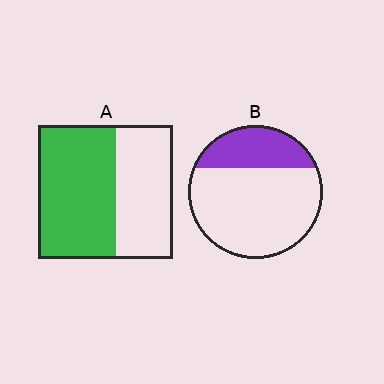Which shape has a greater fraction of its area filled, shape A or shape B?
Shape A.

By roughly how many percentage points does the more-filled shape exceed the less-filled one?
By roughly 30 percentage points (A over B).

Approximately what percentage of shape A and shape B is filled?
A is approximately 60% and B is approximately 30%.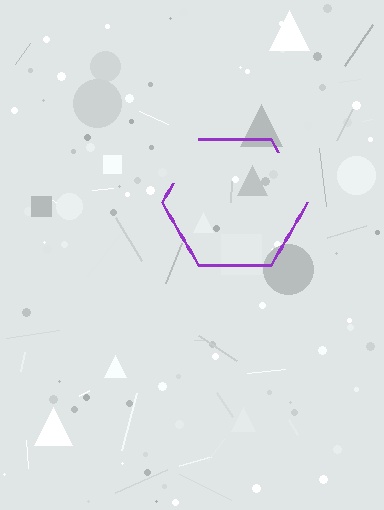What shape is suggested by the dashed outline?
The dashed outline suggests a hexagon.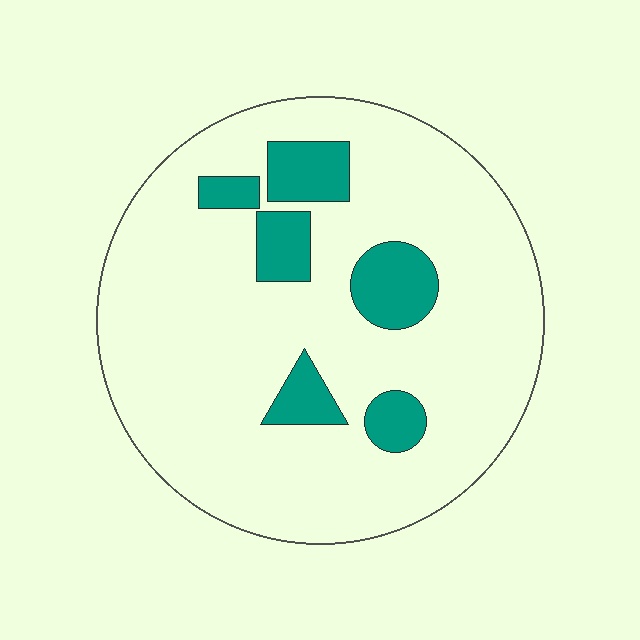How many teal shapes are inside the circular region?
6.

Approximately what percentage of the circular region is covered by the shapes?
Approximately 15%.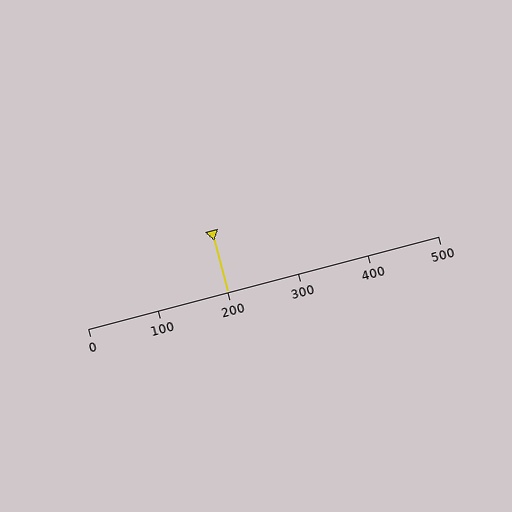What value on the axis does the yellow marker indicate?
The marker indicates approximately 200.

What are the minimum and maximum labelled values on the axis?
The axis runs from 0 to 500.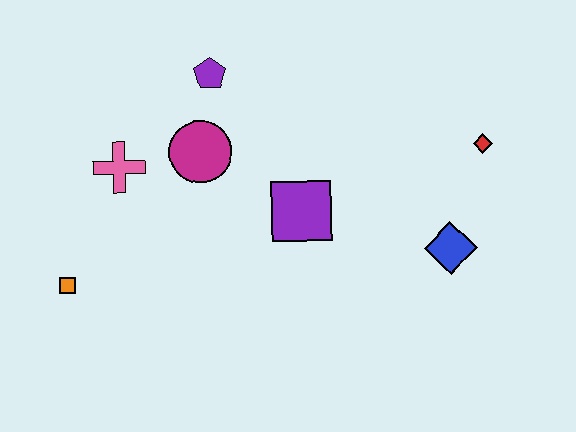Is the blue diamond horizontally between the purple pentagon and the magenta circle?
No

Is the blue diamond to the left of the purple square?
No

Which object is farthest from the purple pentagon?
The blue diamond is farthest from the purple pentagon.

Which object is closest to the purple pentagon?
The magenta circle is closest to the purple pentagon.